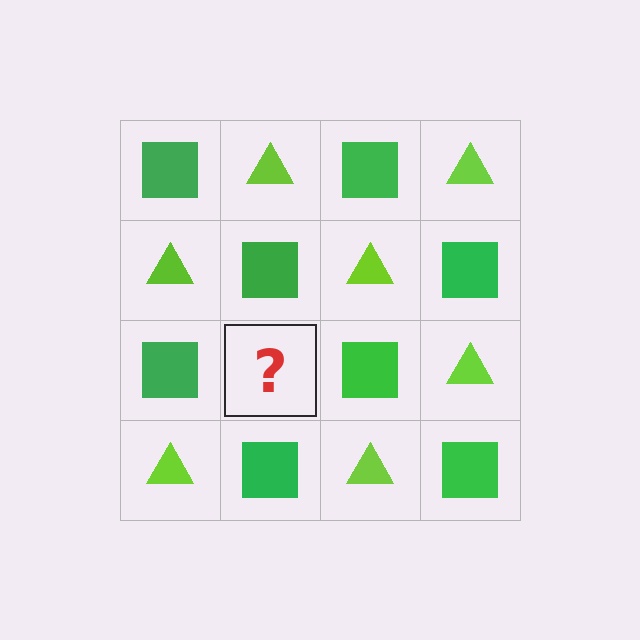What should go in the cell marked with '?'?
The missing cell should contain a lime triangle.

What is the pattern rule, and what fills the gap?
The rule is that it alternates green square and lime triangle in a checkerboard pattern. The gap should be filled with a lime triangle.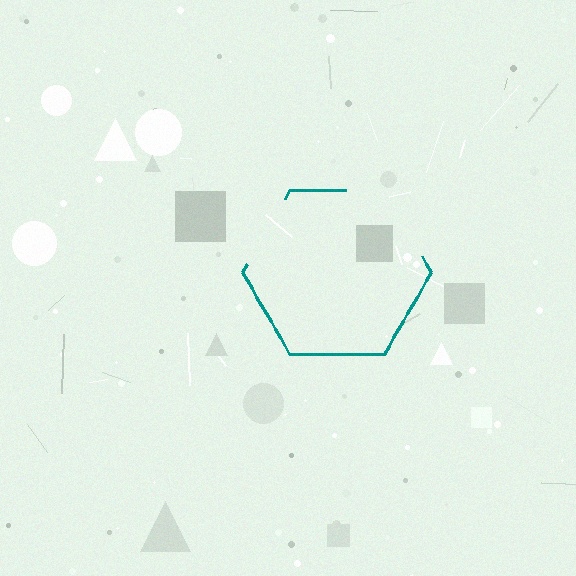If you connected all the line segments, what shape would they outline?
They would outline a hexagon.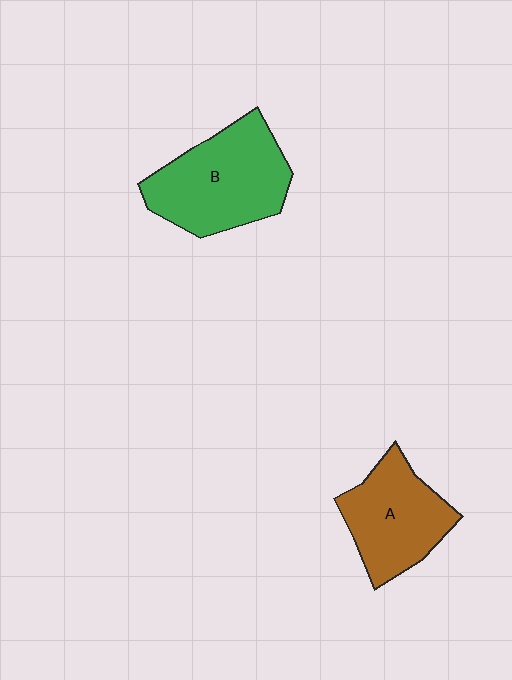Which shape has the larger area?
Shape B (green).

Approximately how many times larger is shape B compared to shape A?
Approximately 1.3 times.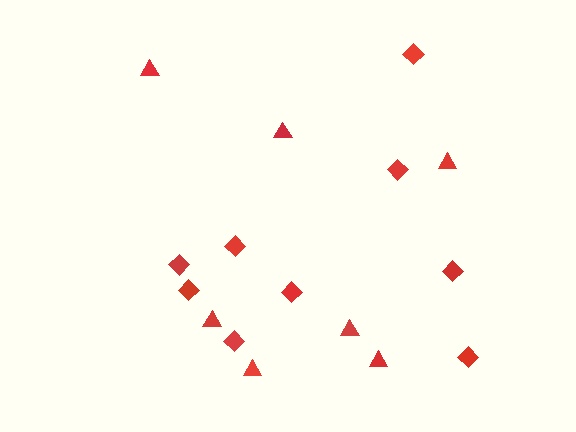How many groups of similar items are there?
There are 2 groups: one group of diamonds (9) and one group of triangles (7).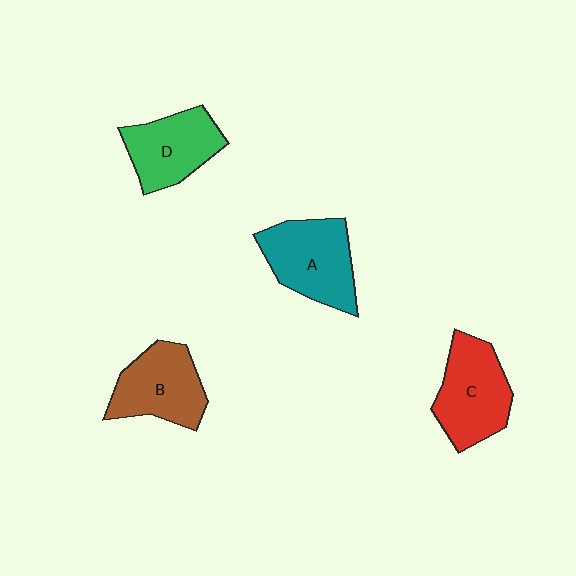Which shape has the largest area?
Shape A (teal).